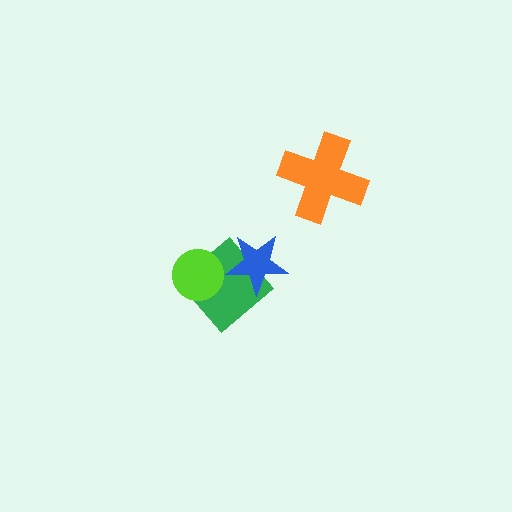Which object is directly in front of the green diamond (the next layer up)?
The blue star is directly in front of the green diamond.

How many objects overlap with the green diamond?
2 objects overlap with the green diamond.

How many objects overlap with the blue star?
1 object overlaps with the blue star.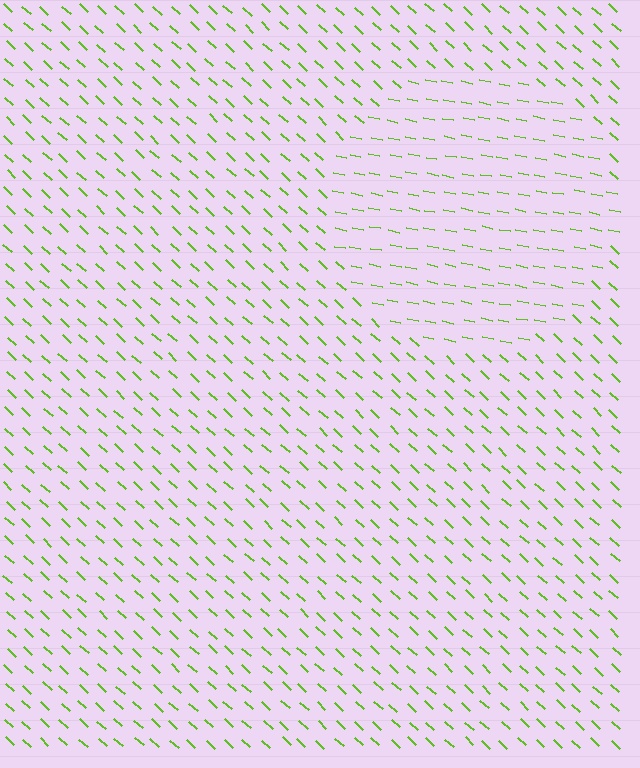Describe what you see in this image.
The image is filled with small lime line segments. A circle region in the image has lines oriented differently from the surrounding lines, creating a visible texture boundary.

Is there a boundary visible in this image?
Yes, there is a texture boundary formed by a change in line orientation.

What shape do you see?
I see a circle.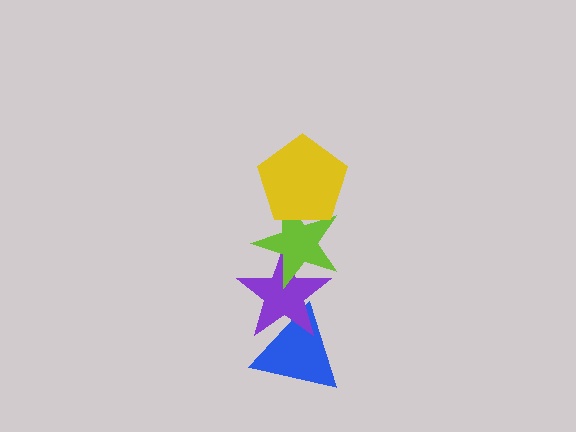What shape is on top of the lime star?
The yellow pentagon is on top of the lime star.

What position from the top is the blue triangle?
The blue triangle is 4th from the top.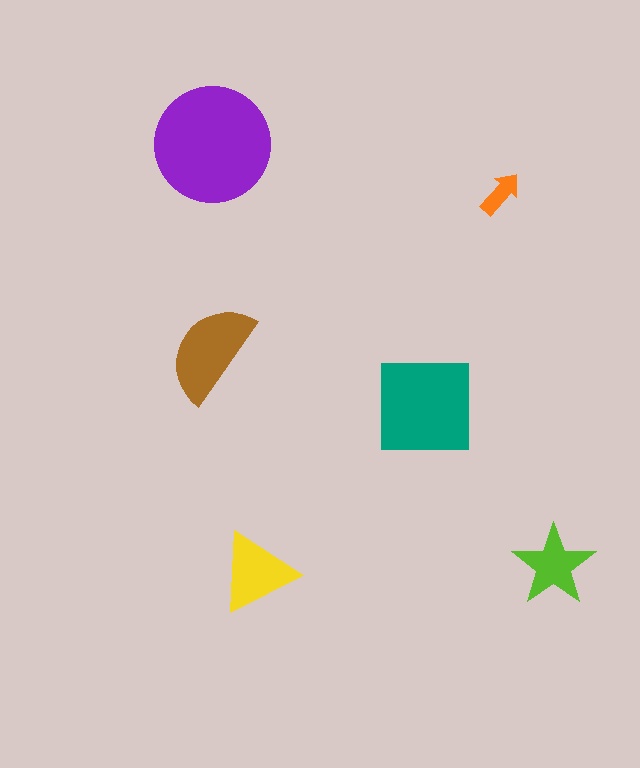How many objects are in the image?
There are 6 objects in the image.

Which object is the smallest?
The orange arrow.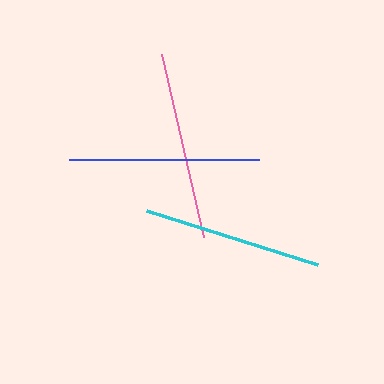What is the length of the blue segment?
The blue segment is approximately 190 pixels long.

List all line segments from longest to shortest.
From longest to shortest: blue, pink, cyan.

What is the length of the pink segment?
The pink segment is approximately 188 pixels long.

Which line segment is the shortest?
The cyan line is the shortest at approximately 180 pixels.